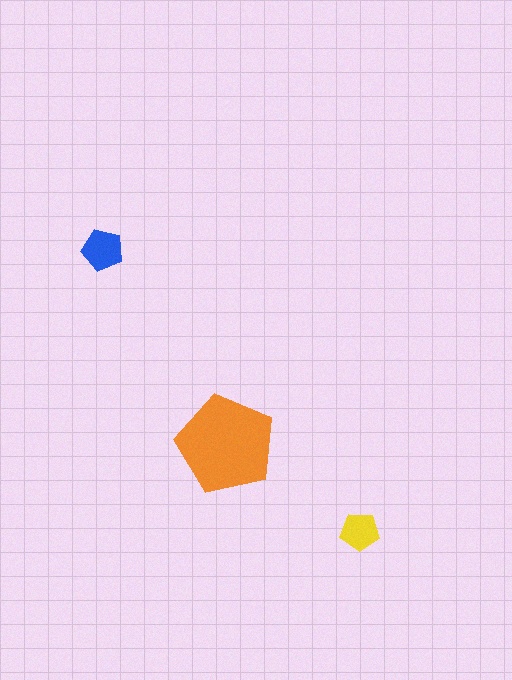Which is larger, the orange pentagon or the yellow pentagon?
The orange one.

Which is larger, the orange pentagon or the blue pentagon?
The orange one.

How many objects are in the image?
There are 3 objects in the image.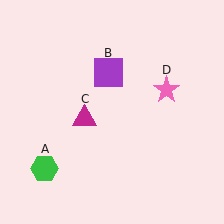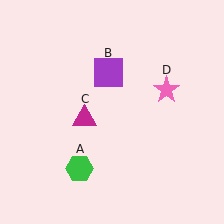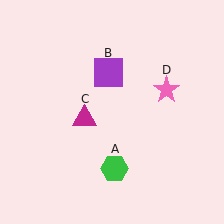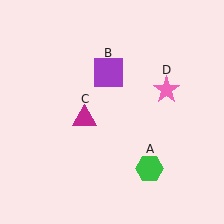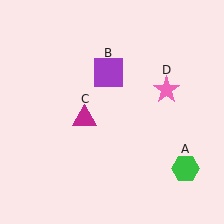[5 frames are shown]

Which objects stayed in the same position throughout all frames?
Purple square (object B) and magenta triangle (object C) and pink star (object D) remained stationary.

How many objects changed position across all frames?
1 object changed position: green hexagon (object A).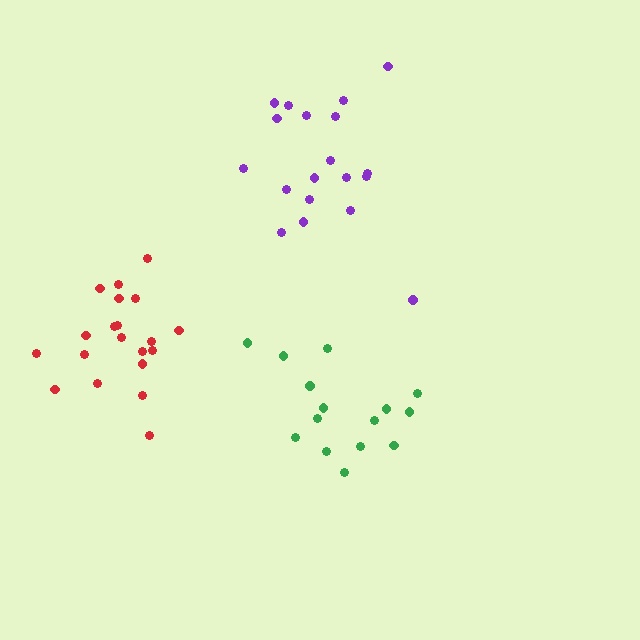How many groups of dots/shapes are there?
There are 3 groups.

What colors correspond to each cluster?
The clusters are colored: purple, red, green.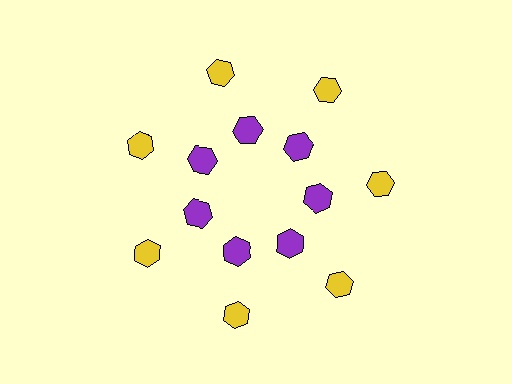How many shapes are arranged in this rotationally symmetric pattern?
There are 14 shapes, arranged in 7 groups of 2.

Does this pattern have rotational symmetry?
Yes, this pattern has 7-fold rotational symmetry. It looks the same after rotating 51 degrees around the center.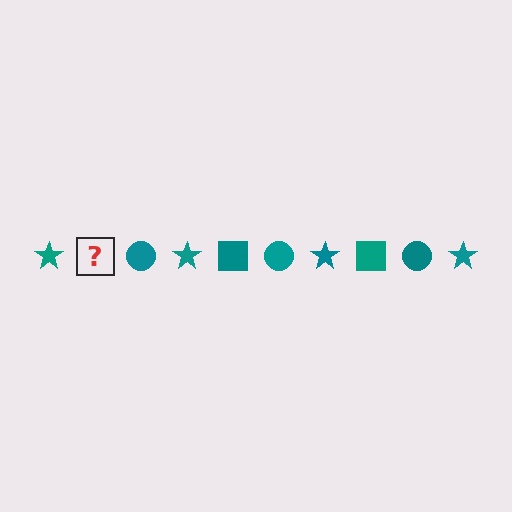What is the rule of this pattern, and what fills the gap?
The rule is that the pattern cycles through star, square, circle shapes in teal. The gap should be filled with a teal square.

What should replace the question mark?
The question mark should be replaced with a teal square.